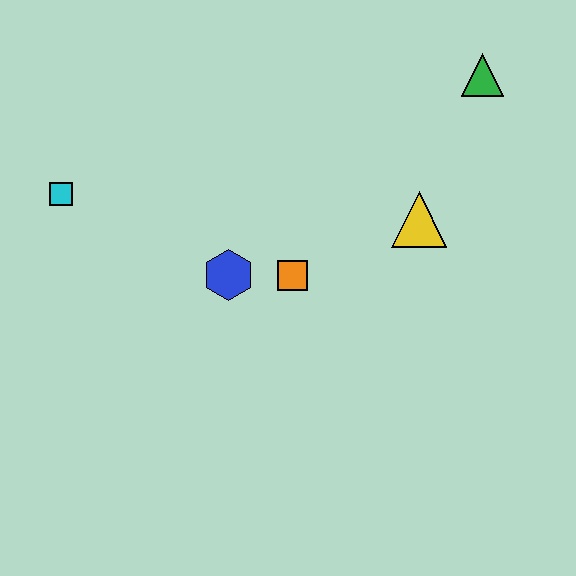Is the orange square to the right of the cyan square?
Yes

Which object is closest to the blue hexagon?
The orange square is closest to the blue hexagon.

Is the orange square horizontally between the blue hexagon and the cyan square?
No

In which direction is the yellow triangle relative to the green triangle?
The yellow triangle is below the green triangle.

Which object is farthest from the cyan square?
The green triangle is farthest from the cyan square.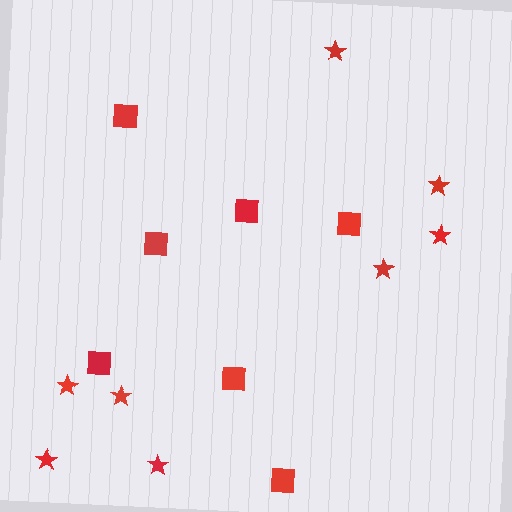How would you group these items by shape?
There are 2 groups: one group of squares (7) and one group of stars (8).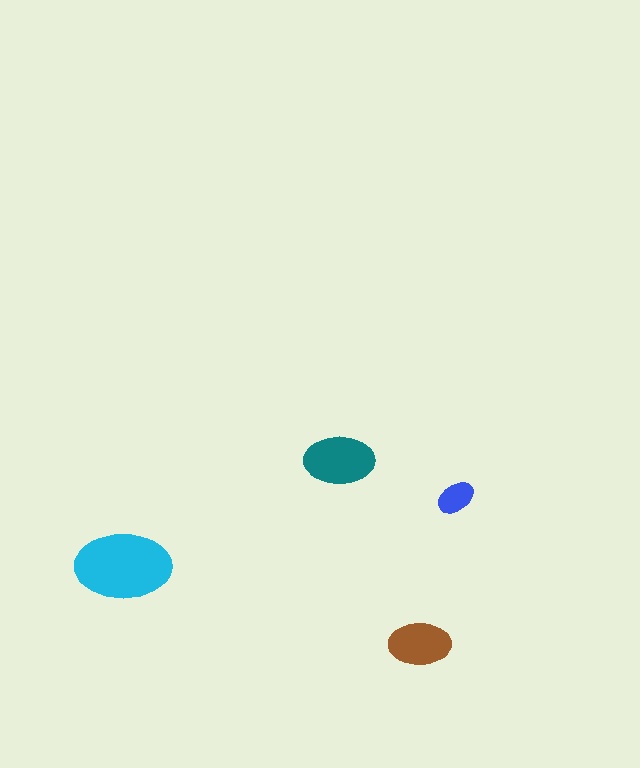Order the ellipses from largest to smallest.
the cyan one, the teal one, the brown one, the blue one.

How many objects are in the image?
There are 4 objects in the image.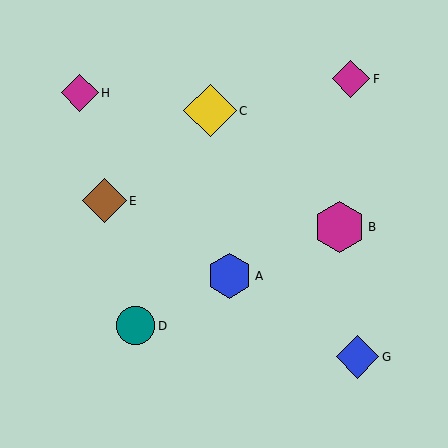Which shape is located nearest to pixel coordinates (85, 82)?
The magenta diamond (labeled H) at (80, 93) is nearest to that location.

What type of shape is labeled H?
Shape H is a magenta diamond.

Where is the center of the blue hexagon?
The center of the blue hexagon is at (230, 276).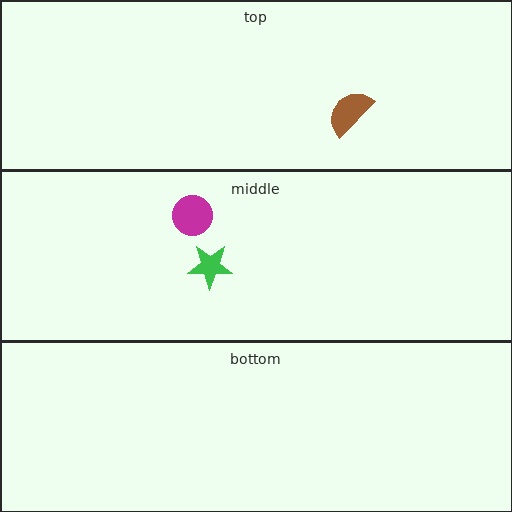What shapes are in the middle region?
The green star, the magenta circle.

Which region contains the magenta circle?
The middle region.